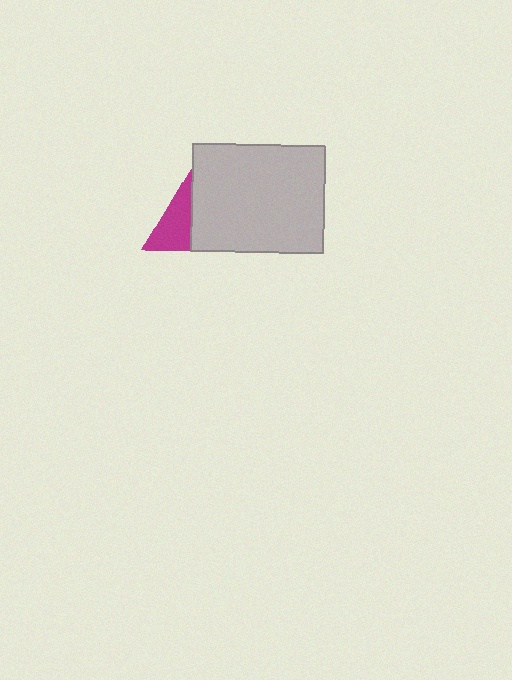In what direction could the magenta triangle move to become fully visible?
The magenta triangle could move left. That would shift it out from behind the light gray rectangle entirely.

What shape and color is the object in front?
The object in front is a light gray rectangle.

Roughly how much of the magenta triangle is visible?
A small part of it is visible (roughly 42%).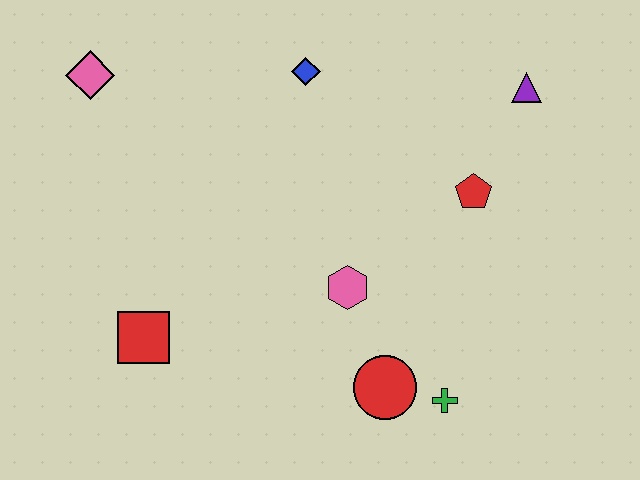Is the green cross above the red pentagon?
No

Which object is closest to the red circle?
The green cross is closest to the red circle.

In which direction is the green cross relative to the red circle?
The green cross is to the right of the red circle.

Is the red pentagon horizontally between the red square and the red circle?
No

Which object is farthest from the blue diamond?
The green cross is farthest from the blue diamond.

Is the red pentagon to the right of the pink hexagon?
Yes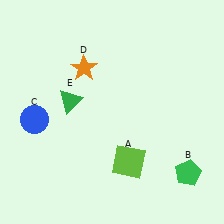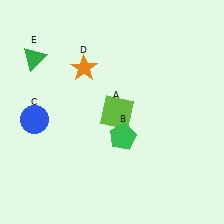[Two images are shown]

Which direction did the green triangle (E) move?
The green triangle (E) moved up.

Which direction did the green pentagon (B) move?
The green pentagon (B) moved left.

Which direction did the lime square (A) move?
The lime square (A) moved up.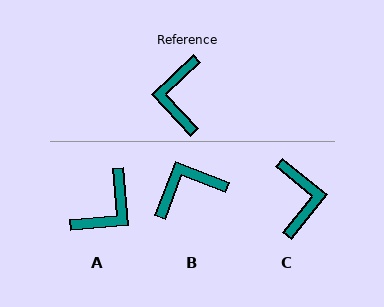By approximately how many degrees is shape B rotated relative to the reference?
Approximately 64 degrees clockwise.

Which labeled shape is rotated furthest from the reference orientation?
C, about 172 degrees away.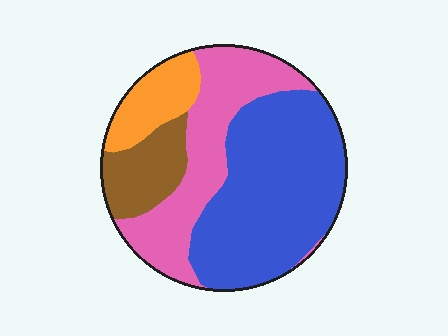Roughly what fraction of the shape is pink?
Pink takes up about one third (1/3) of the shape.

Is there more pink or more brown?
Pink.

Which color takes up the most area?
Blue, at roughly 45%.